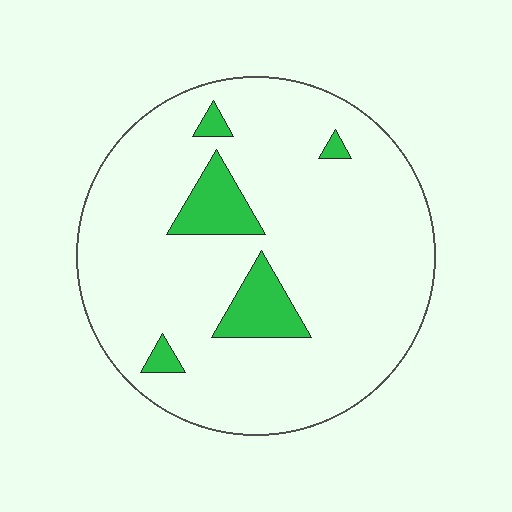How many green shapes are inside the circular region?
5.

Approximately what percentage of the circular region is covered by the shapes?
Approximately 10%.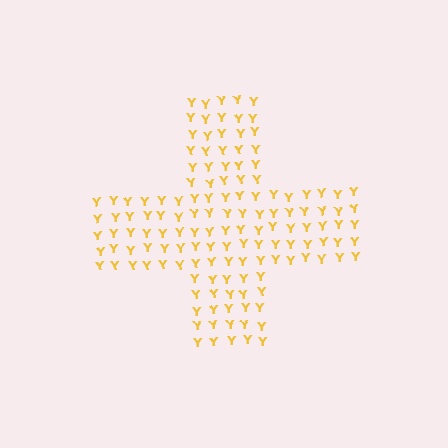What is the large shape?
The large shape is a cross.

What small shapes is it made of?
It is made of small letter Y's.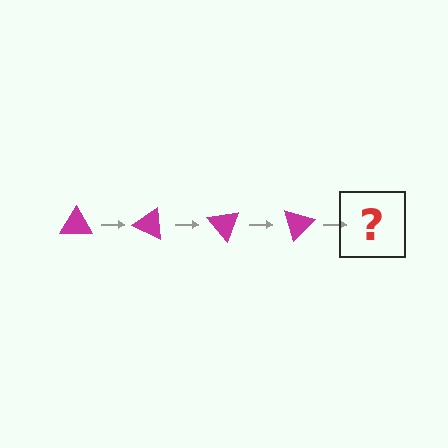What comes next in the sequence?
The next element should be a magenta triangle rotated 100 degrees.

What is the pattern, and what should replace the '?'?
The pattern is that the triangle rotates 25 degrees each step. The '?' should be a magenta triangle rotated 100 degrees.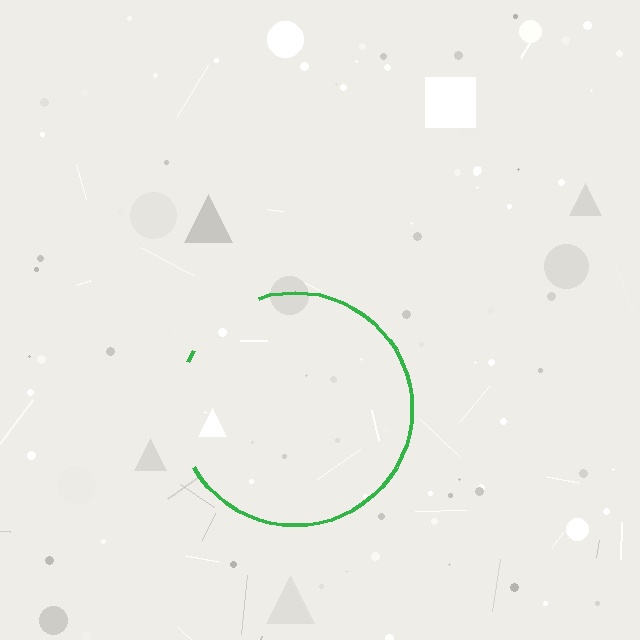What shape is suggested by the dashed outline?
The dashed outline suggests a circle.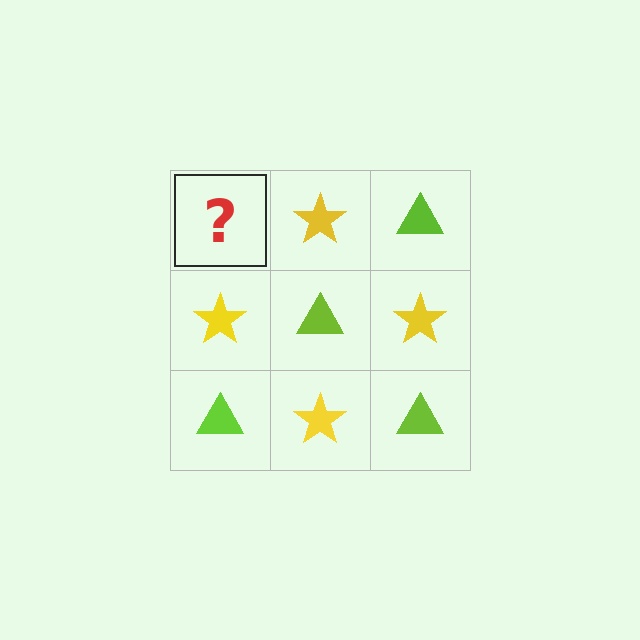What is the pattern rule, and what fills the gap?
The rule is that it alternates lime triangle and yellow star in a checkerboard pattern. The gap should be filled with a lime triangle.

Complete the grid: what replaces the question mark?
The question mark should be replaced with a lime triangle.